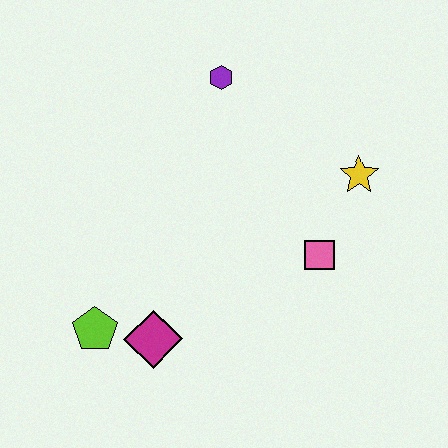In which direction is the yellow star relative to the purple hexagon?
The yellow star is to the right of the purple hexagon.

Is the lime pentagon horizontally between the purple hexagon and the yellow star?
No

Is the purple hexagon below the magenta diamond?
No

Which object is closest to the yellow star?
The pink square is closest to the yellow star.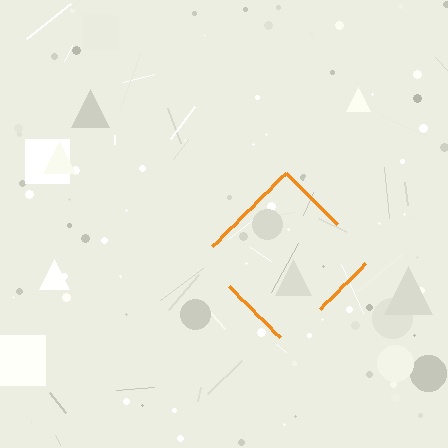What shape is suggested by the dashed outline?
The dashed outline suggests a diamond.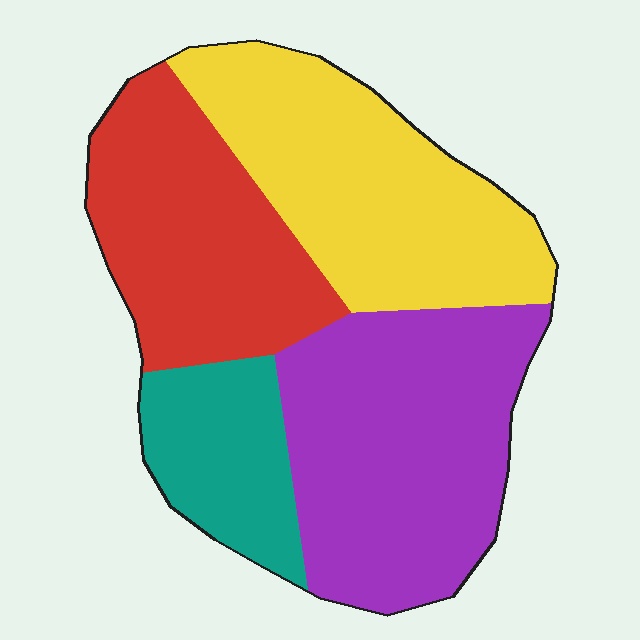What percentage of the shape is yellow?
Yellow takes up between a quarter and a half of the shape.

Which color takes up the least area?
Teal, at roughly 15%.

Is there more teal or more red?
Red.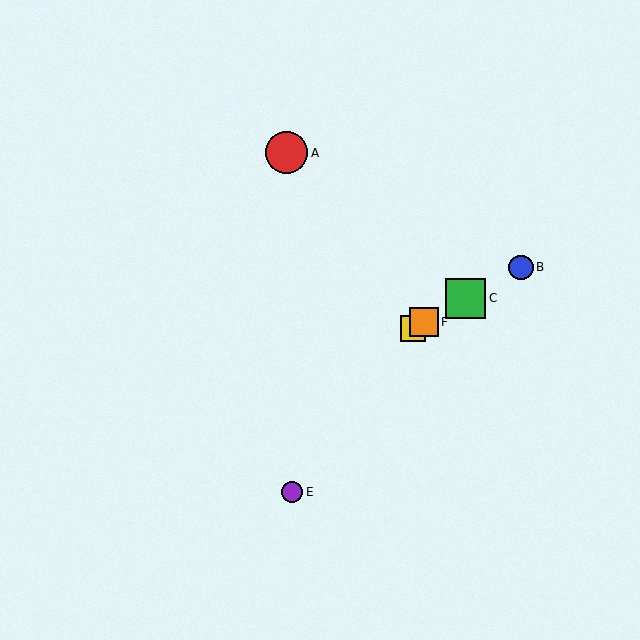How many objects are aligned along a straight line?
4 objects (B, C, D, F) are aligned along a straight line.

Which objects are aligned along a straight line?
Objects B, C, D, F are aligned along a straight line.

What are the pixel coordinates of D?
Object D is at (413, 328).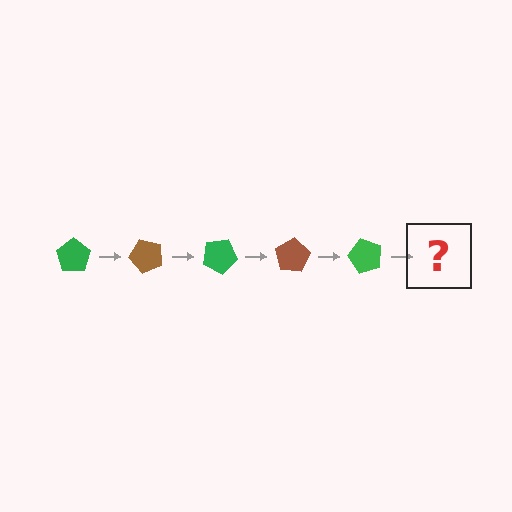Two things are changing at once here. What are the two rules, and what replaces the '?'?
The two rules are that it rotates 50 degrees each step and the color cycles through green and brown. The '?' should be a brown pentagon, rotated 250 degrees from the start.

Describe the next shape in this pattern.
It should be a brown pentagon, rotated 250 degrees from the start.